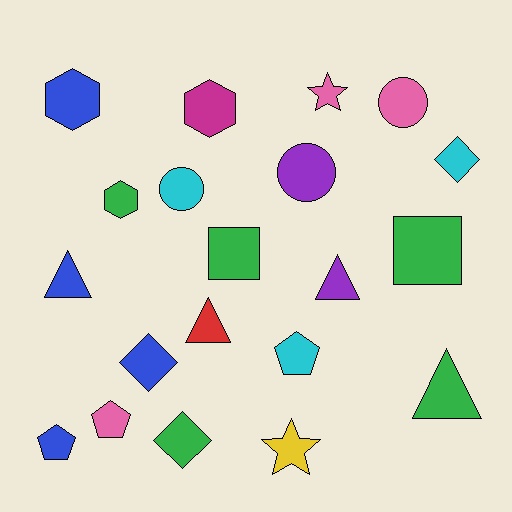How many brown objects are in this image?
There are no brown objects.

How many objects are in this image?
There are 20 objects.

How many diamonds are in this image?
There are 3 diamonds.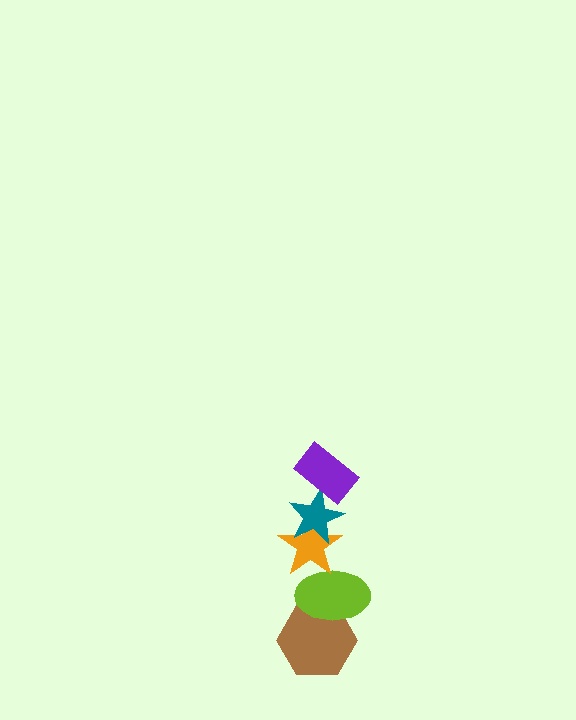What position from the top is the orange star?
The orange star is 3rd from the top.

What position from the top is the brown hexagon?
The brown hexagon is 5th from the top.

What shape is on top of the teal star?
The purple rectangle is on top of the teal star.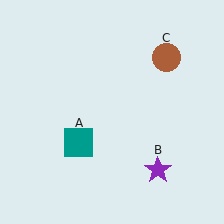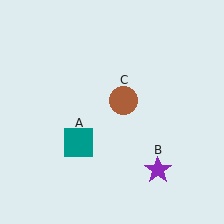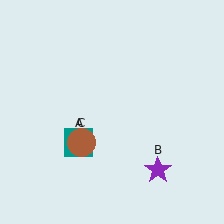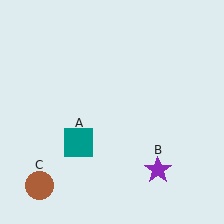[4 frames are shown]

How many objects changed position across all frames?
1 object changed position: brown circle (object C).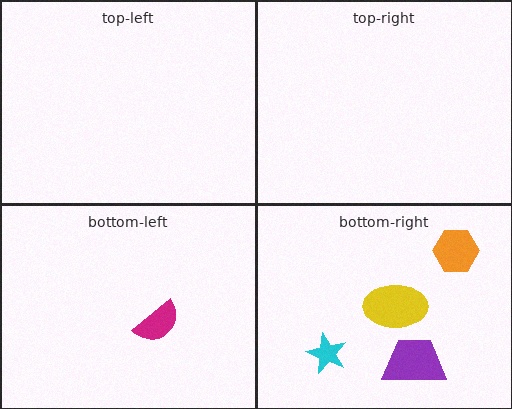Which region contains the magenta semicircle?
The bottom-left region.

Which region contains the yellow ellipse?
The bottom-right region.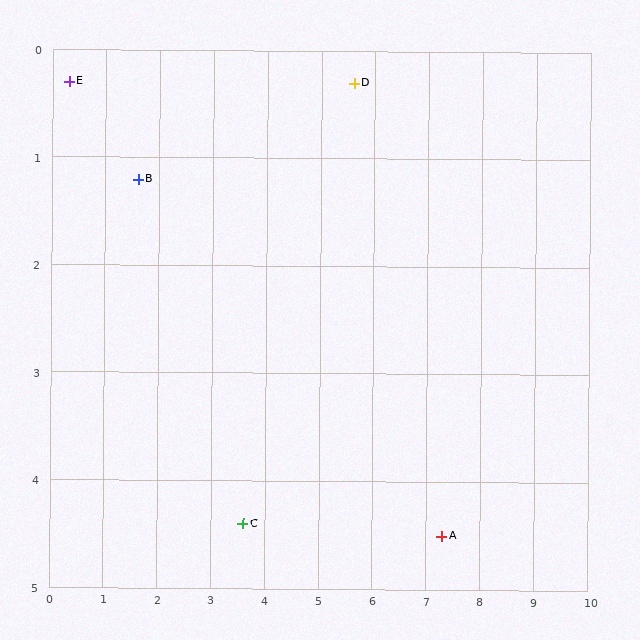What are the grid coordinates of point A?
Point A is at approximately (7.3, 4.5).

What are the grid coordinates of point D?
Point D is at approximately (5.6, 0.3).